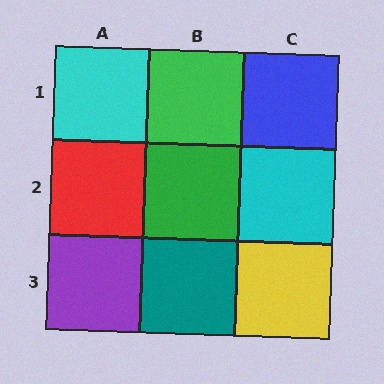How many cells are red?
1 cell is red.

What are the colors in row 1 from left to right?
Cyan, green, blue.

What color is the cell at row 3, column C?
Yellow.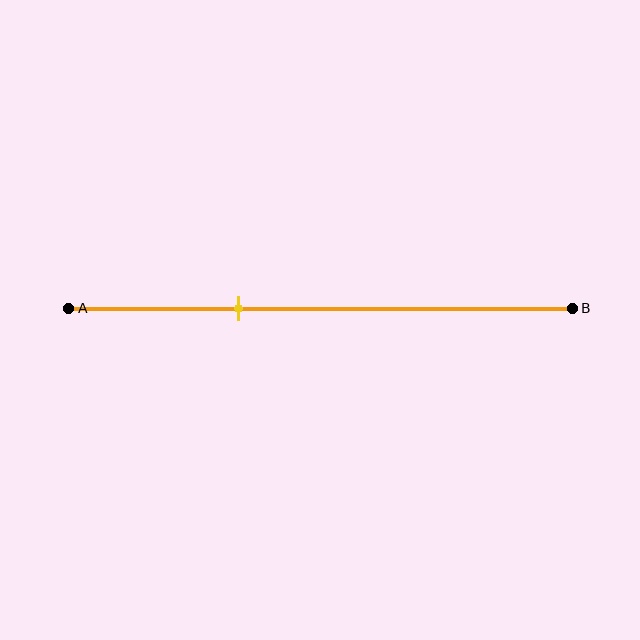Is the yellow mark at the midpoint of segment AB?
No, the mark is at about 35% from A, not at the 50% midpoint.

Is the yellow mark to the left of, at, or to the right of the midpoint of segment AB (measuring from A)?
The yellow mark is to the left of the midpoint of segment AB.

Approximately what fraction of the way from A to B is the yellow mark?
The yellow mark is approximately 35% of the way from A to B.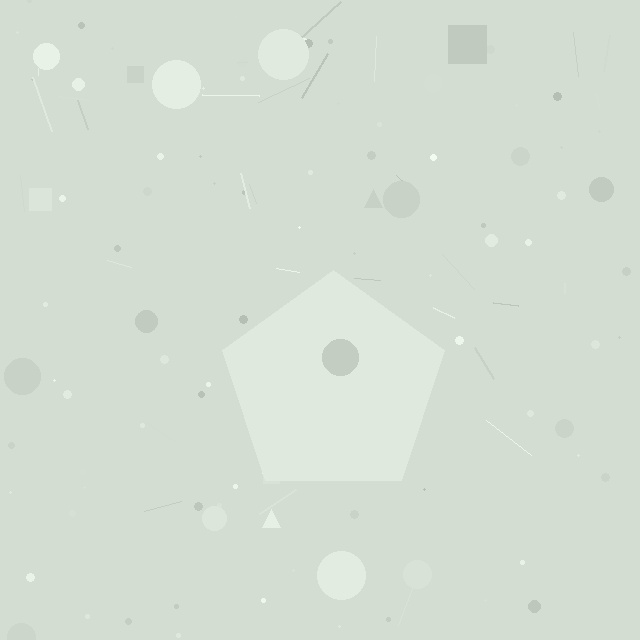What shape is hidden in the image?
A pentagon is hidden in the image.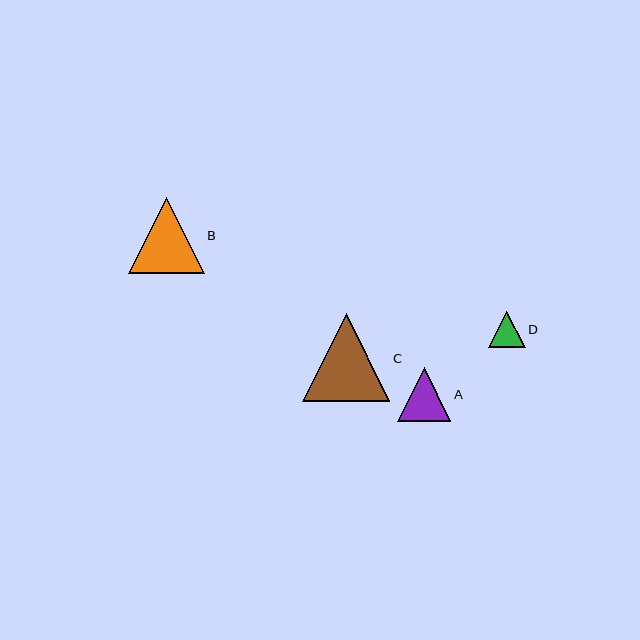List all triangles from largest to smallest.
From largest to smallest: C, B, A, D.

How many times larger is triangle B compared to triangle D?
Triangle B is approximately 2.1 times the size of triangle D.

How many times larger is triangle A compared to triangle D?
Triangle A is approximately 1.5 times the size of triangle D.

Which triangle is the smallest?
Triangle D is the smallest with a size of approximately 36 pixels.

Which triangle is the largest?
Triangle C is the largest with a size of approximately 88 pixels.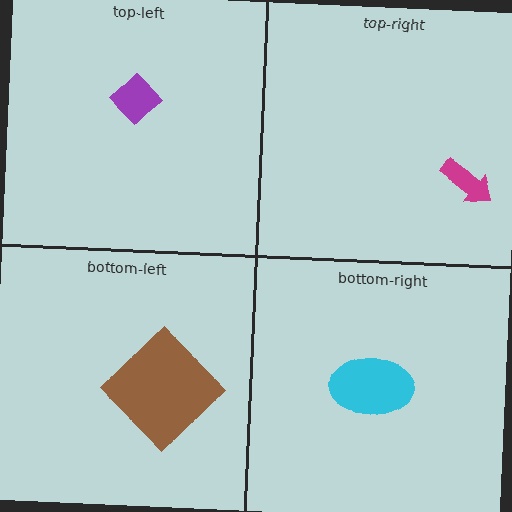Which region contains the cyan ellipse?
The bottom-right region.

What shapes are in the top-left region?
The purple diamond.